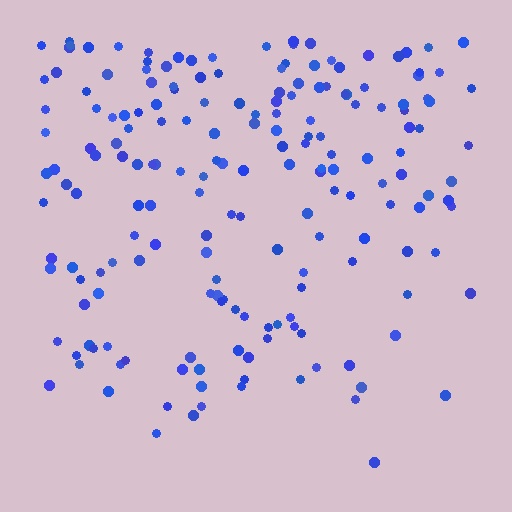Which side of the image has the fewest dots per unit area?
The bottom.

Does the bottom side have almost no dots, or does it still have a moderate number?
Still a moderate number, just noticeably fewer than the top.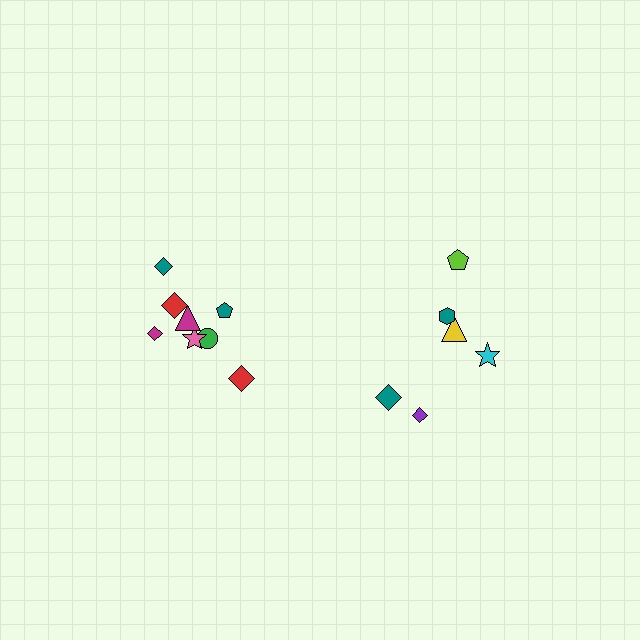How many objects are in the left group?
There are 8 objects.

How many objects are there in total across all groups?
There are 14 objects.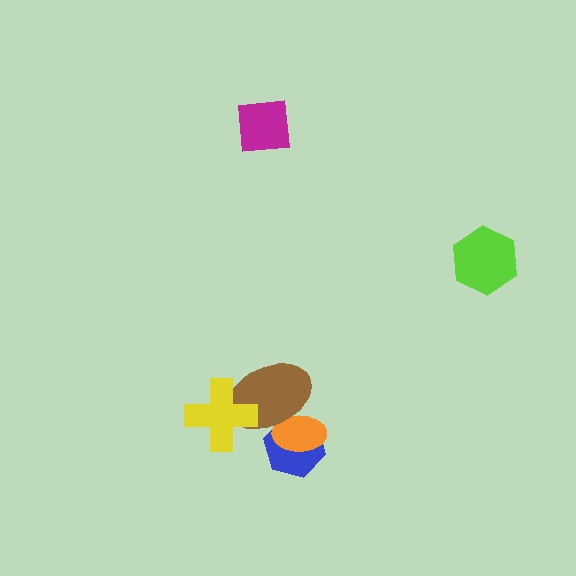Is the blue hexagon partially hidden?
Yes, it is partially covered by another shape.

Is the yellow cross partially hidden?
No, no other shape covers it.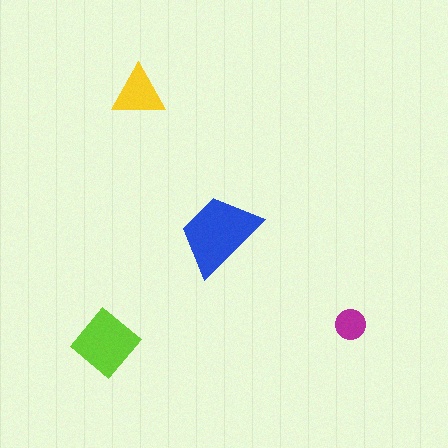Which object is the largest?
The blue trapezoid.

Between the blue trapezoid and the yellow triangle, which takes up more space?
The blue trapezoid.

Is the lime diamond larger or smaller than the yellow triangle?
Larger.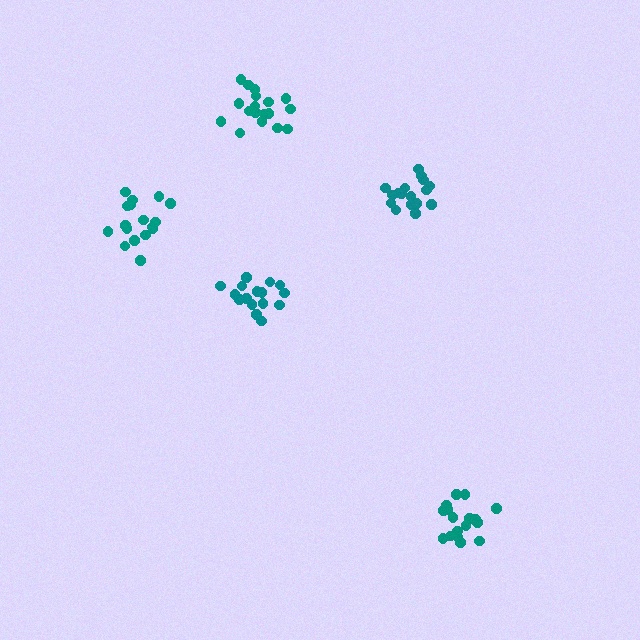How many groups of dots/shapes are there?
There are 5 groups.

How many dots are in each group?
Group 1: 17 dots, Group 2: 16 dots, Group 3: 17 dots, Group 4: 17 dots, Group 5: 18 dots (85 total).